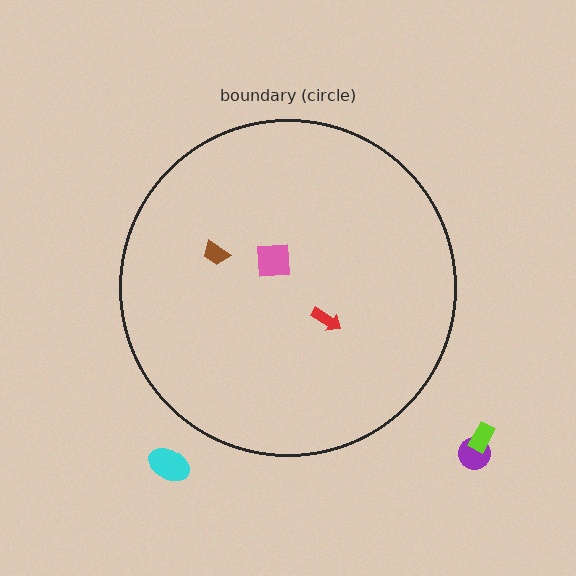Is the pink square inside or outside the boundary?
Inside.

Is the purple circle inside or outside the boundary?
Outside.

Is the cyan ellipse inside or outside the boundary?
Outside.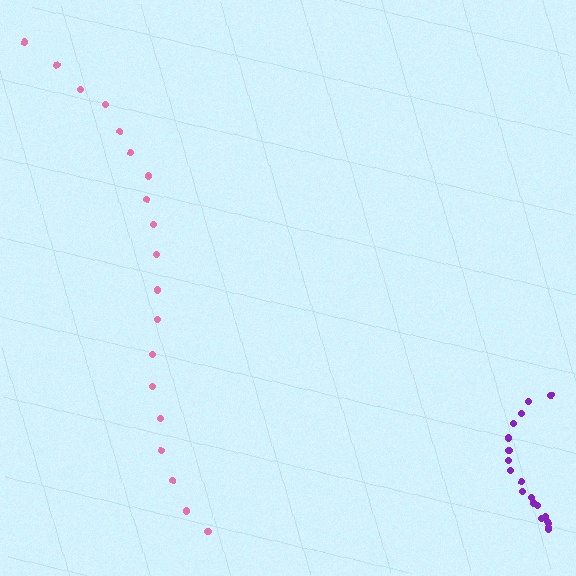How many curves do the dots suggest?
There are 2 distinct paths.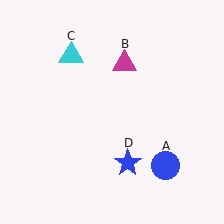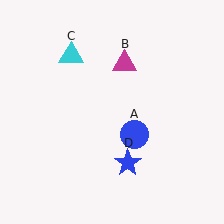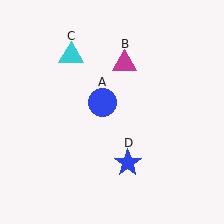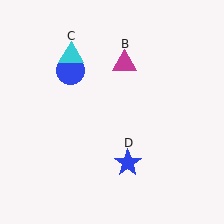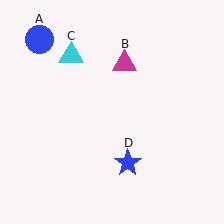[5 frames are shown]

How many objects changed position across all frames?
1 object changed position: blue circle (object A).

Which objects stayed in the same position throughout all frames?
Magenta triangle (object B) and cyan triangle (object C) and blue star (object D) remained stationary.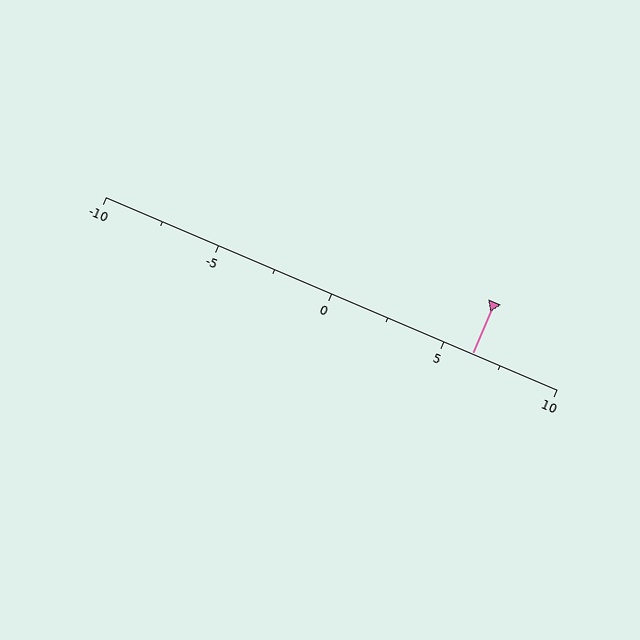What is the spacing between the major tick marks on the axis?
The major ticks are spaced 5 apart.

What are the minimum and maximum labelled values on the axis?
The axis runs from -10 to 10.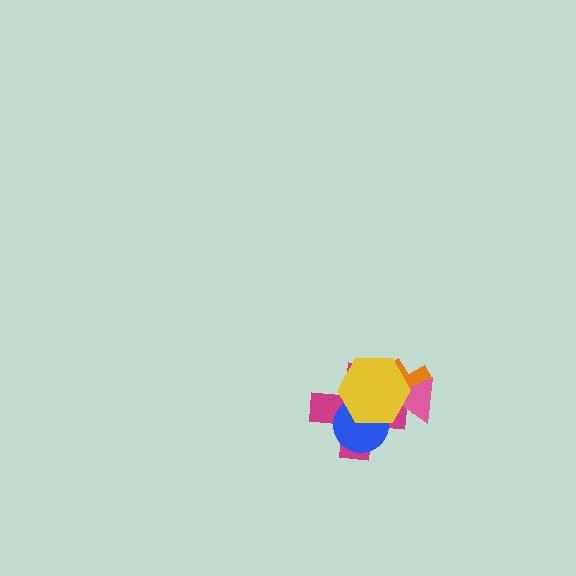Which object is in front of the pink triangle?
The yellow hexagon is in front of the pink triangle.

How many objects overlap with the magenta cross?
4 objects overlap with the magenta cross.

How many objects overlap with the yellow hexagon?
4 objects overlap with the yellow hexagon.